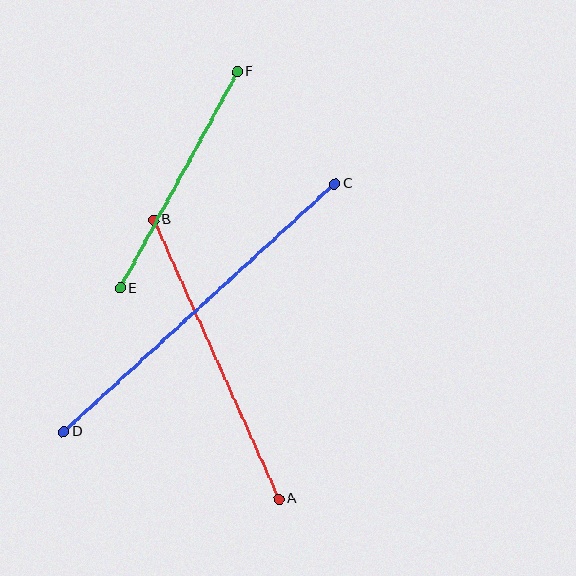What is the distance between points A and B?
The distance is approximately 306 pixels.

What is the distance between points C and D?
The distance is approximately 367 pixels.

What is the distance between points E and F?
The distance is approximately 246 pixels.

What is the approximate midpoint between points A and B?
The midpoint is at approximately (216, 359) pixels.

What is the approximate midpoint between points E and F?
The midpoint is at approximately (179, 180) pixels.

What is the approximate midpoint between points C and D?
The midpoint is at approximately (199, 308) pixels.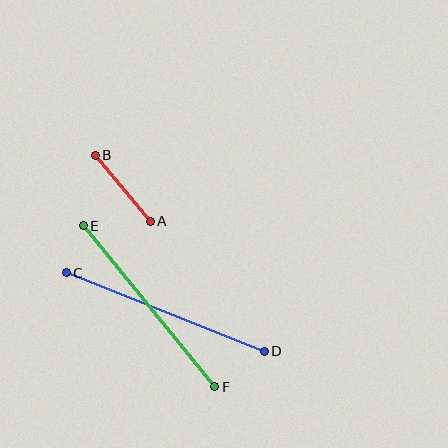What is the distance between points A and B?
The distance is approximately 86 pixels.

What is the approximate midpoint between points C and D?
The midpoint is at approximately (165, 312) pixels.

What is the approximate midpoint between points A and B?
The midpoint is at approximately (123, 188) pixels.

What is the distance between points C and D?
The distance is approximately 213 pixels.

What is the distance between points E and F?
The distance is approximately 208 pixels.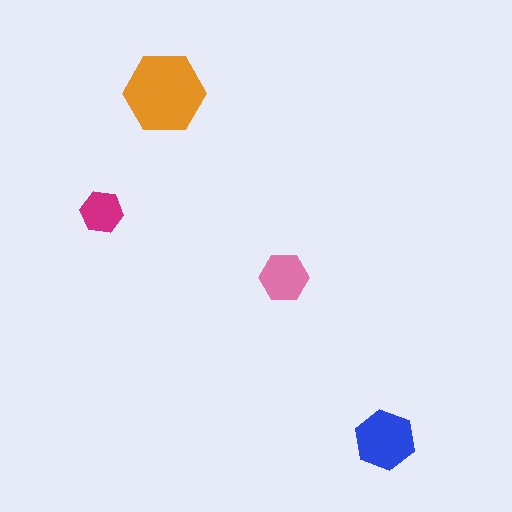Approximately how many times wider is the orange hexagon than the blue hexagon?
About 1.5 times wider.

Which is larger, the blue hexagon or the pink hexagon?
The blue one.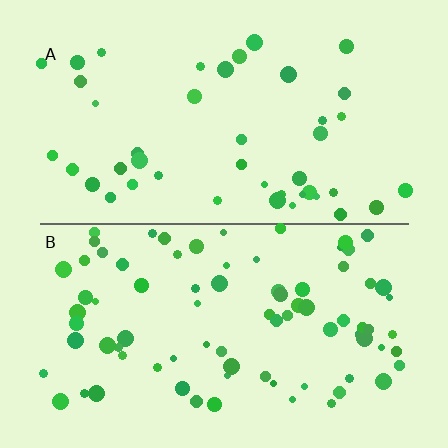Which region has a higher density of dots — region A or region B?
B (the bottom).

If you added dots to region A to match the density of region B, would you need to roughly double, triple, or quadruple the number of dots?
Approximately double.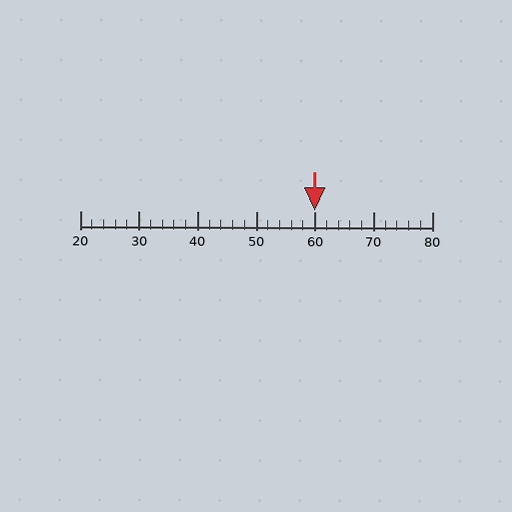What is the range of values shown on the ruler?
The ruler shows values from 20 to 80.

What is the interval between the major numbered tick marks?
The major tick marks are spaced 10 units apart.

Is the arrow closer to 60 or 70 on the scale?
The arrow is closer to 60.